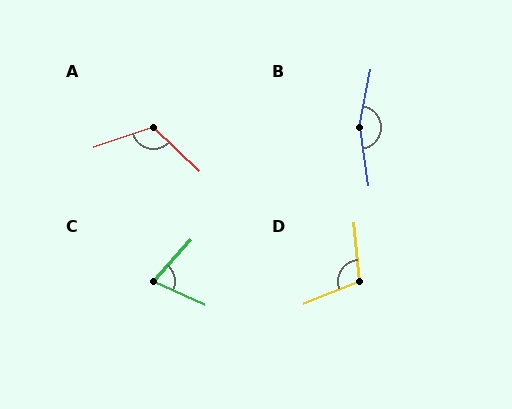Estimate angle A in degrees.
Approximately 118 degrees.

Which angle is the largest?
B, at approximately 161 degrees.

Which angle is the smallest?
C, at approximately 72 degrees.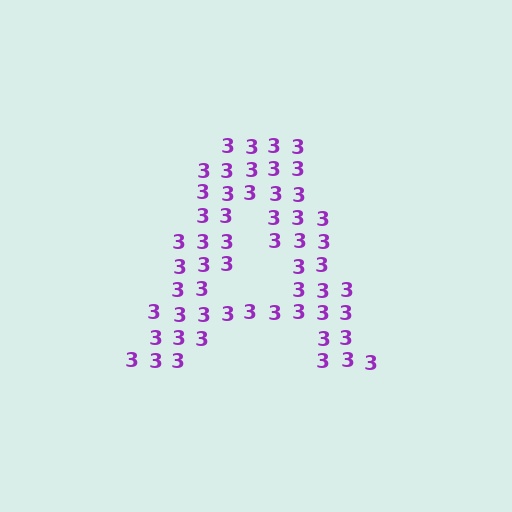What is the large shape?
The large shape is the letter A.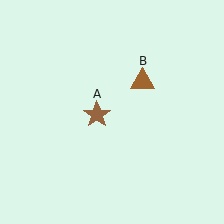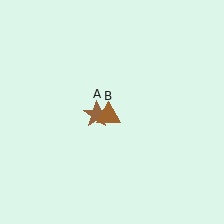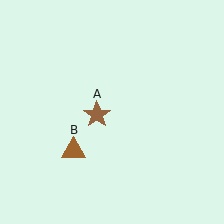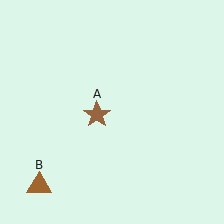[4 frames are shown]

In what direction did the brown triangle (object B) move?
The brown triangle (object B) moved down and to the left.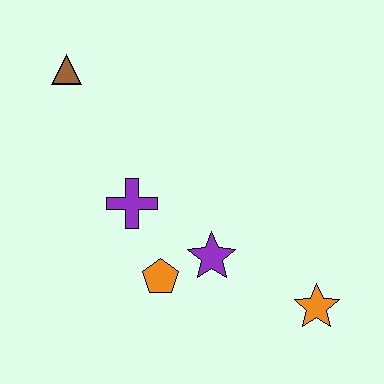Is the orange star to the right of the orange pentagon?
Yes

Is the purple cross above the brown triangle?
No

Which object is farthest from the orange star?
The brown triangle is farthest from the orange star.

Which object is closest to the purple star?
The orange pentagon is closest to the purple star.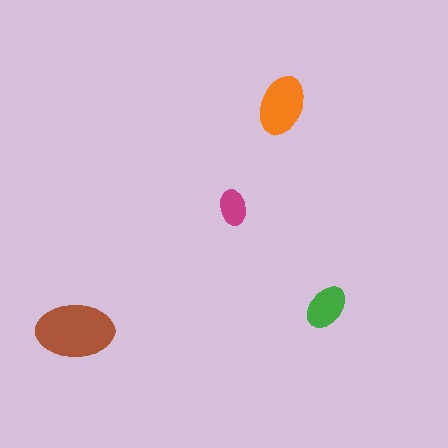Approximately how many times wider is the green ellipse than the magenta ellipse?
About 1.5 times wider.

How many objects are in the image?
There are 4 objects in the image.